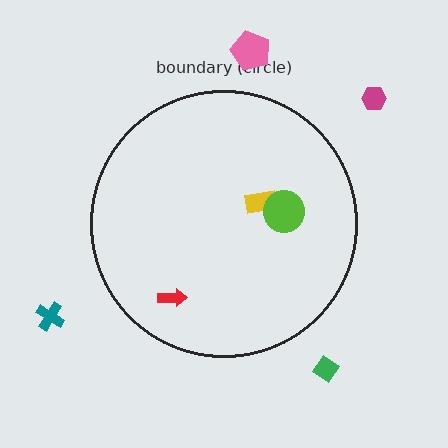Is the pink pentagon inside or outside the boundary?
Outside.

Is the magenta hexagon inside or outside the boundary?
Outside.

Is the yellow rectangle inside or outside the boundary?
Inside.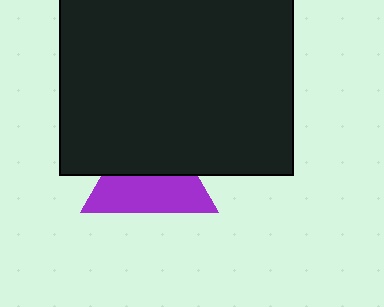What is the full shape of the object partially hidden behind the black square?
The partially hidden object is a purple triangle.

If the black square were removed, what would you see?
You would see the complete purple triangle.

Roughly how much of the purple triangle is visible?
About half of it is visible (roughly 53%).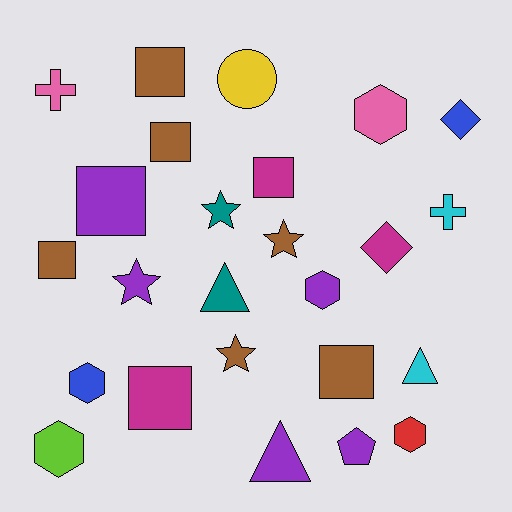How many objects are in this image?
There are 25 objects.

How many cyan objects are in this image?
There are 2 cyan objects.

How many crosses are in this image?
There are 2 crosses.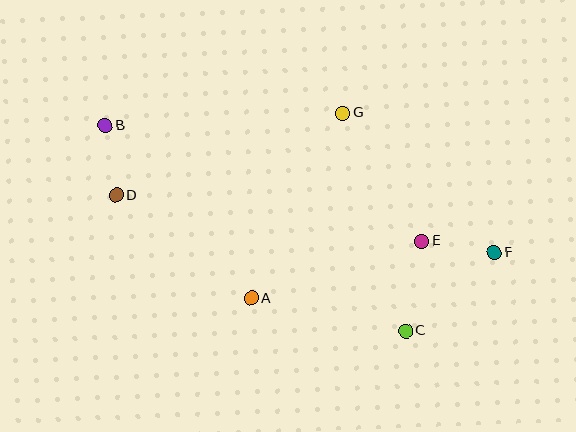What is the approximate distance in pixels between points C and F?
The distance between C and F is approximately 118 pixels.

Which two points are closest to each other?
Points B and D are closest to each other.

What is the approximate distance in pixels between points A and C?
The distance between A and C is approximately 158 pixels.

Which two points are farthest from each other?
Points B and F are farthest from each other.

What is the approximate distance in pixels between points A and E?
The distance between A and E is approximately 180 pixels.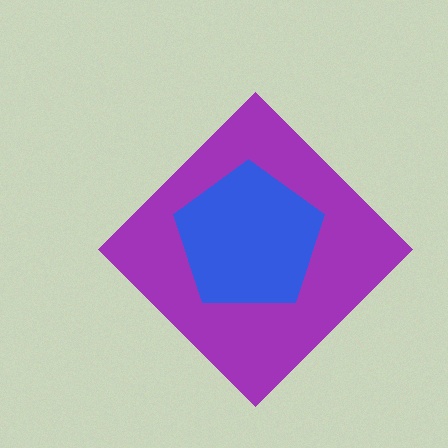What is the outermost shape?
The purple diamond.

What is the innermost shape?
The blue pentagon.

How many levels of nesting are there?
2.